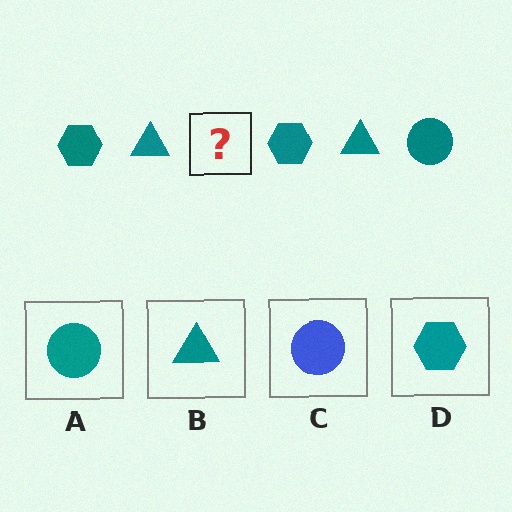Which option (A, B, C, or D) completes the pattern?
A.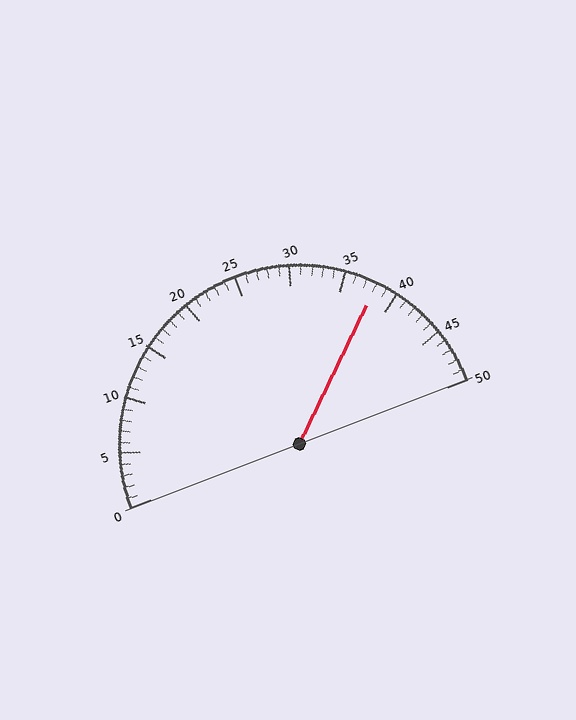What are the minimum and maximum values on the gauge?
The gauge ranges from 0 to 50.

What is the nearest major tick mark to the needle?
The nearest major tick mark is 40.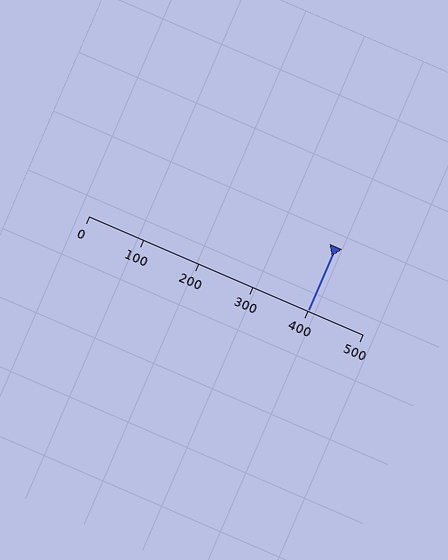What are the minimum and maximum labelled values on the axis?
The axis runs from 0 to 500.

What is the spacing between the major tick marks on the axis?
The major ticks are spaced 100 apart.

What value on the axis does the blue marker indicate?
The marker indicates approximately 400.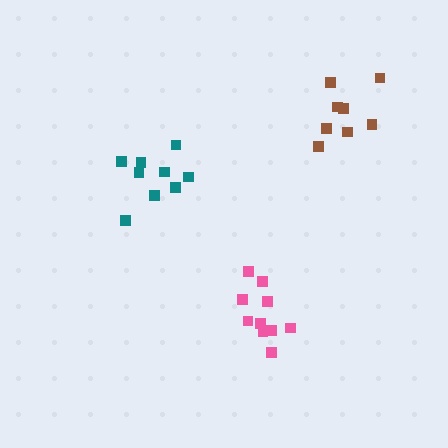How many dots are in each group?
Group 1: 9 dots, Group 2: 10 dots, Group 3: 8 dots (27 total).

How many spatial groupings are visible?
There are 3 spatial groupings.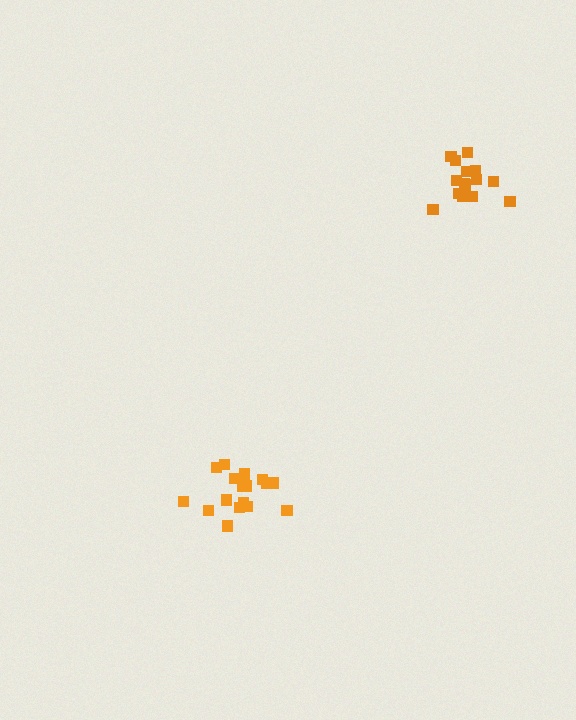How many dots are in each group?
Group 1: 17 dots, Group 2: 15 dots (32 total).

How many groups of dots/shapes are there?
There are 2 groups.